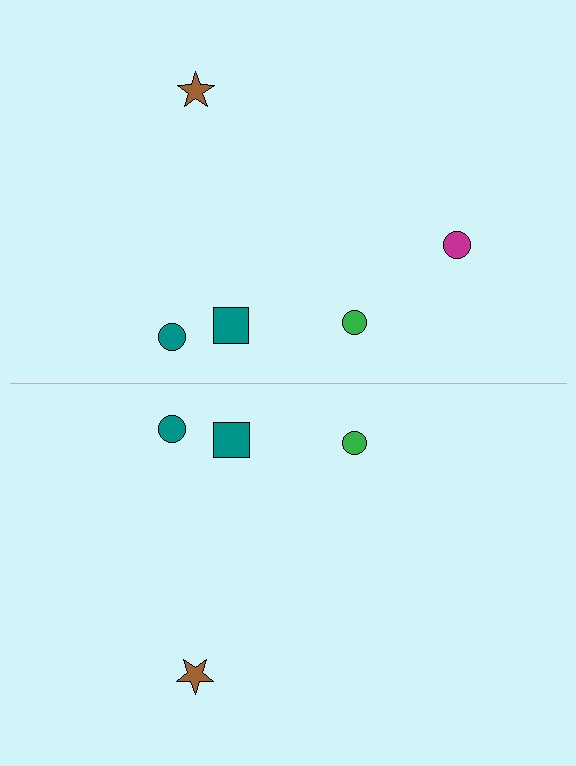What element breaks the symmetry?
A magenta circle is missing from the bottom side.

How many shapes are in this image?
There are 9 shapes in this image.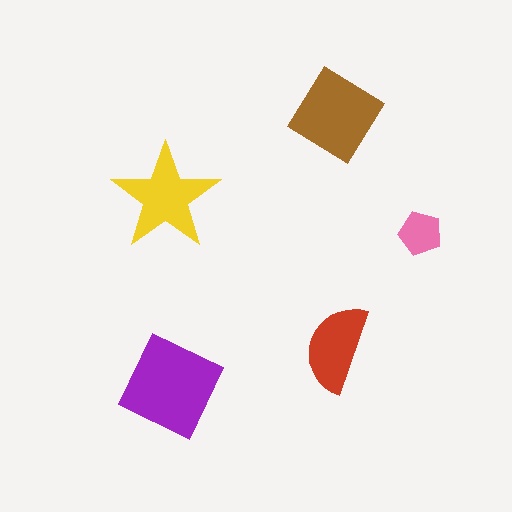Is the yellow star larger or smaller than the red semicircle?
Larger.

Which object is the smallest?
The pink pentagon.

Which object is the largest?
The purple square.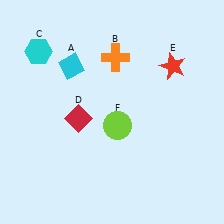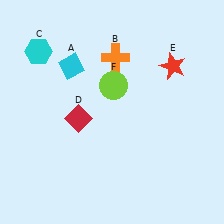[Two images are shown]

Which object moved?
The lime circle (F) moved up.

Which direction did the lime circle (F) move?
The lime circle (F) moved up.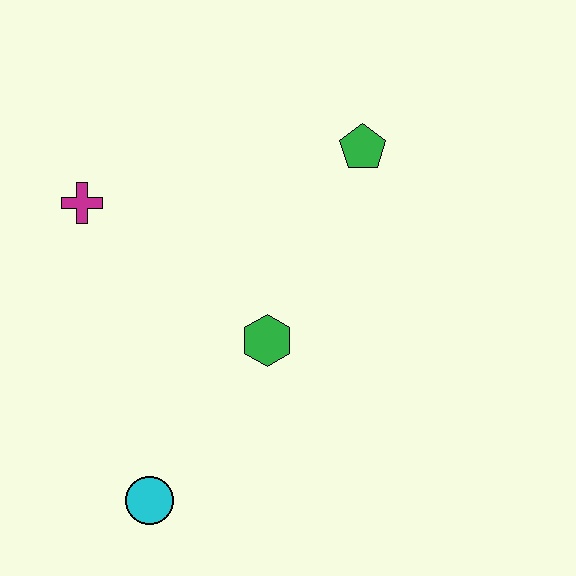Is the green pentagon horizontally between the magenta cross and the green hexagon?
No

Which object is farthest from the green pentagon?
The cyan circle is farthest from the green pentagon.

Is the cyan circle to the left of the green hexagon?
Yes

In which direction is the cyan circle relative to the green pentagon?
The cyan circle is below the green pentagon.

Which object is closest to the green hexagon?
The cyan circle is closest to the green hexagon.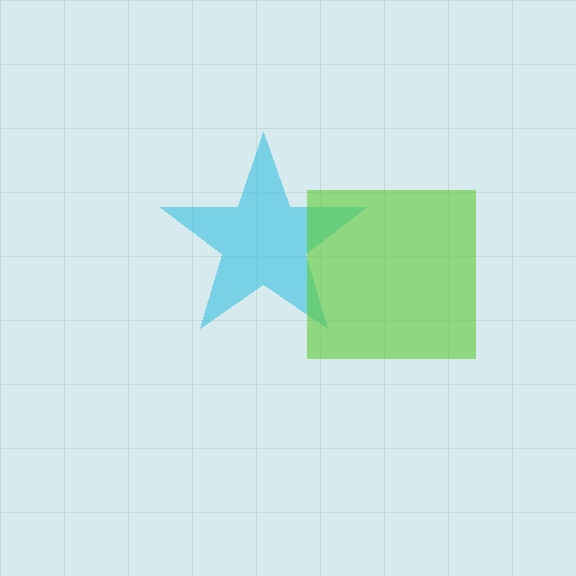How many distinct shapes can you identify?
There are 2 distinct shapes: a cyan star, a lime square.